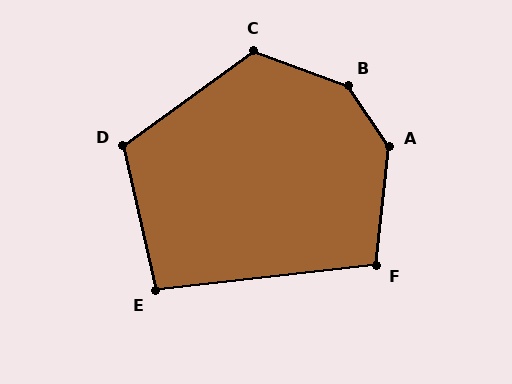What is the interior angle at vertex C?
Approximately 124 degrees (obtuse).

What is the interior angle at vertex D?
Approximately 113 degrees (obtuse).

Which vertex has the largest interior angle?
B, at approximately 144 degrees.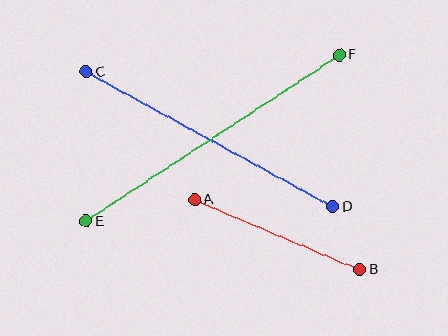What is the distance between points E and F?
The distance is approximately 303 pixels.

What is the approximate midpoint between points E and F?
The midpoint is at approximately (213, 138) pixels.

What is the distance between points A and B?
The distance is approximately 179 pixels.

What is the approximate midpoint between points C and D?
The midpoint is at approximately (210, 139) pixels.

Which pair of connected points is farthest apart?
Points E and F are farthest apart.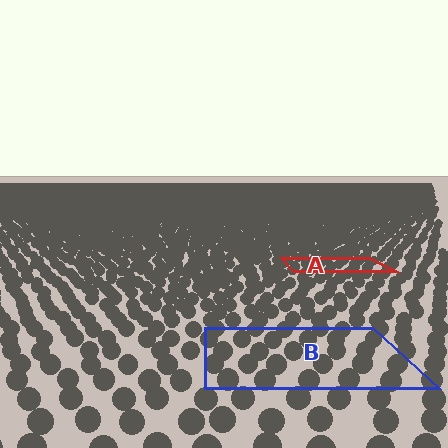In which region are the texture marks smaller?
The texture marks are smaller in region A, because it is farther away.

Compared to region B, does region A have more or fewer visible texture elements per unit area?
Region A has more texture elements per unit area — they are packed more densely because it is farther away.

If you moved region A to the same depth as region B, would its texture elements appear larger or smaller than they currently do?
They would appear larger. At a closer depth, the same texture elements are projected at a bigger on-screen size.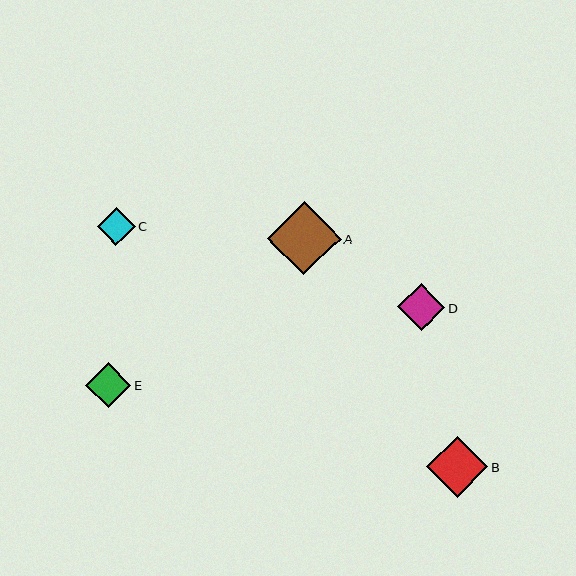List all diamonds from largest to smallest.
From largest to smallest: A, B, D, E, C.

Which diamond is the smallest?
Diamond C is the smallest with a size of approximately 38 pixels.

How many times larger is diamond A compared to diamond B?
Diamond A is approximately 1.2 times the size of diamond B.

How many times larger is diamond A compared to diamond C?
Diamond A is approximately 1.9 times the size of diamond C.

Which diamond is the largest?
Diamond A is the largest with a size of approximately 74 pixels.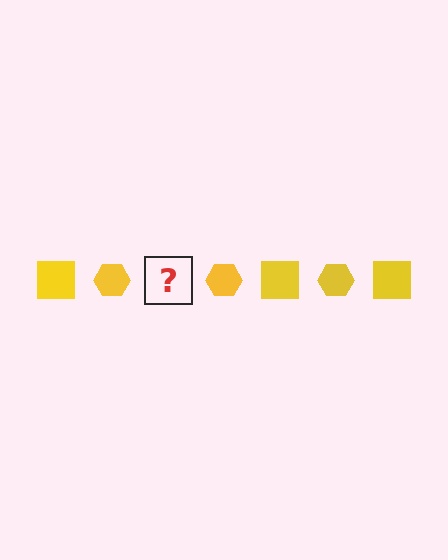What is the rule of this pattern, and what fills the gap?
The rule is that the pattern cycles through square, hexagon shapes in yellow. The gap should be filled with a yellow square.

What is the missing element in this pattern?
The missing element is a yellow square.